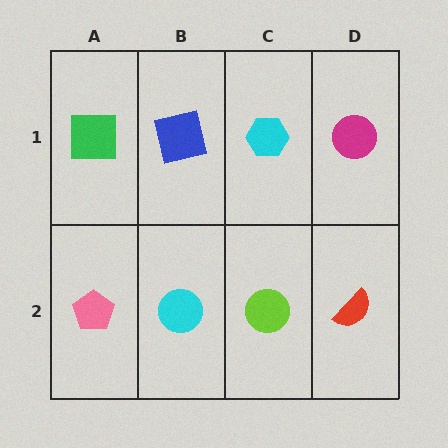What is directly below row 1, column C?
A lime circle.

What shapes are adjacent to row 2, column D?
A magenta circle (row 1, column D), a lime circle (row 2, column C).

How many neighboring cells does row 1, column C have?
3.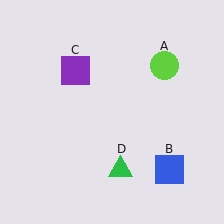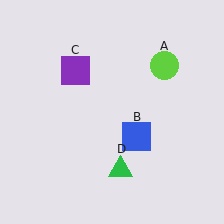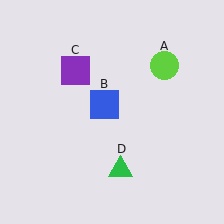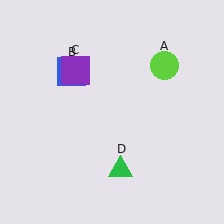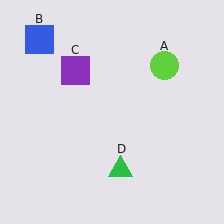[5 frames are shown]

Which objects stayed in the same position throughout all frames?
Lime circle (object A) and purple square (object C) and green triangle (object D) remained stationary.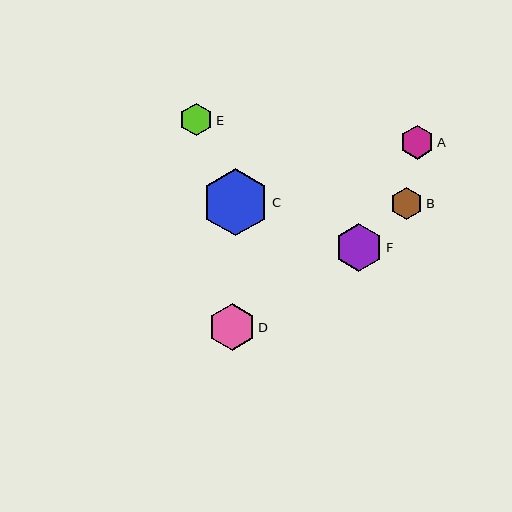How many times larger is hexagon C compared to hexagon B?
Hexagon C is approximately 2.1 times the size of hexagon B.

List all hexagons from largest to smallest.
From largest to smallest: C, F, D, A, E, B.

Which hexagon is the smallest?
Hexagon B is the smallest with a size of approximately 32 pixels.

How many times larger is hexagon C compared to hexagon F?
Hexagon C is approximately 1.4 times the size of hexagon F.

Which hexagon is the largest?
Hexagon C is the largest with a size of approximately 67 pixels.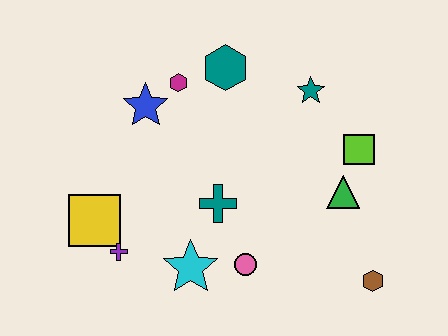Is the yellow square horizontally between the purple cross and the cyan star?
No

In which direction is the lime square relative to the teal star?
The lime square is below the teal star.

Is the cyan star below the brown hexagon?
No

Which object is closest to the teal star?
The lime square is closest to the teal star.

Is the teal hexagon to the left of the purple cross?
No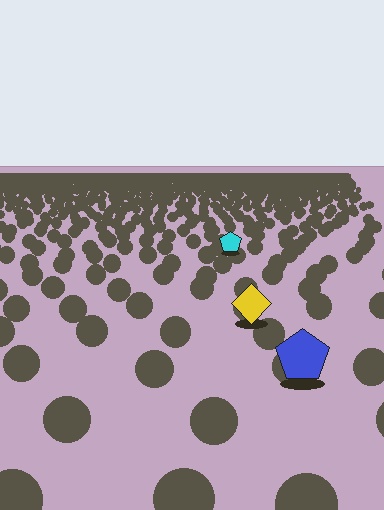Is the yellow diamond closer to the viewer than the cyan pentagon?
Yes. The yellow diamond is closer — you can tell from the texture gradient: the ground texture is coarser near it.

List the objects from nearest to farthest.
From nearest to farthest: the blue pentagon, the yellow diamond, the cyan pentagon.